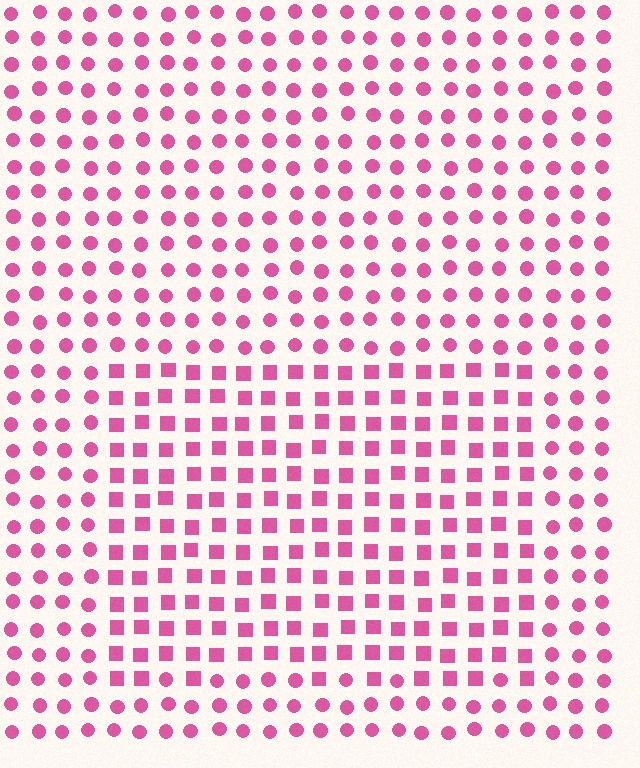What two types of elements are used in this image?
The image uses squares inside the rectangle region and circles outside it.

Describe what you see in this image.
The image is filled with small pink elements arranged in a uniform grid. A rectangle-shaped region contains squares, while the surrounding area contains circles. The boundary is defined purely by the change in element shape.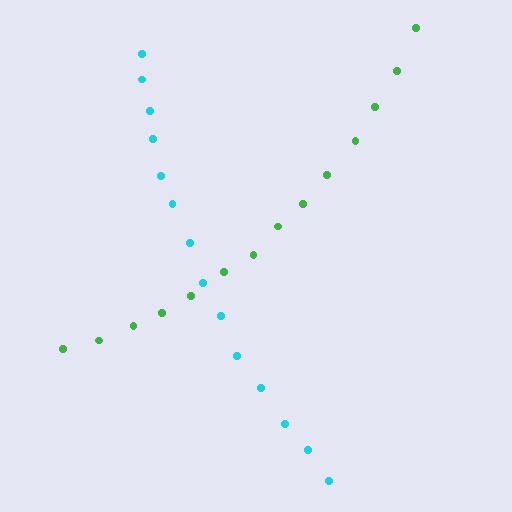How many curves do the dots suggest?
There are 2 distinct paths.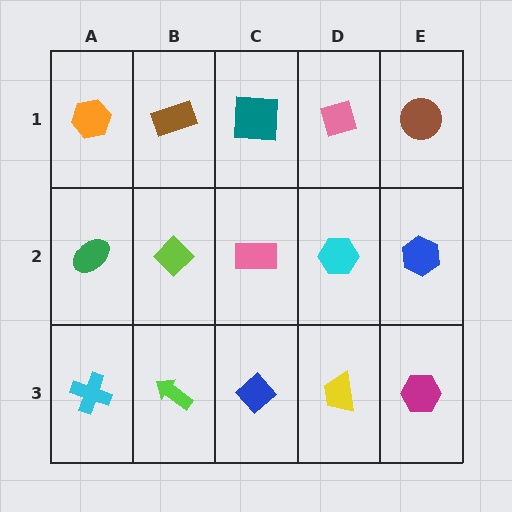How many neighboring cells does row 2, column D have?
4.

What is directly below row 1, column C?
A pink rectangle.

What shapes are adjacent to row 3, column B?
A lime diamond (row 2, column B), a cyan cross (row 3, column A), a blue diamond (row 3, column C).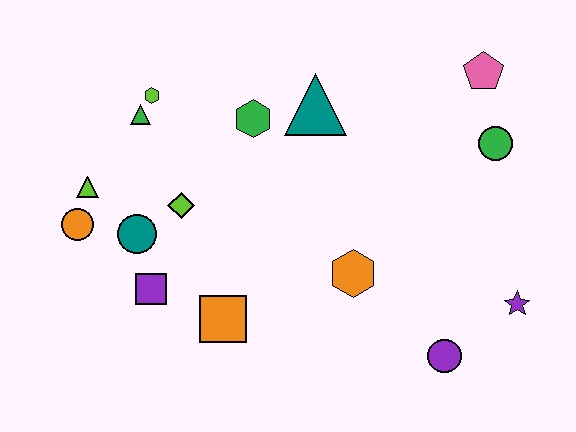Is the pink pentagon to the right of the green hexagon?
Yes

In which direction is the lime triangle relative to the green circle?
The lime triangle is to the left of the green circle.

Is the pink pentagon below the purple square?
No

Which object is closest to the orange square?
The purple square is closest to the orange square.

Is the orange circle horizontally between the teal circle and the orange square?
No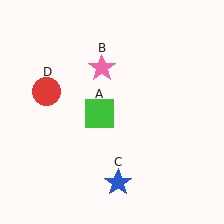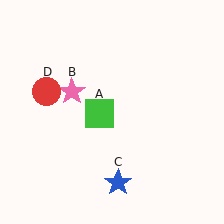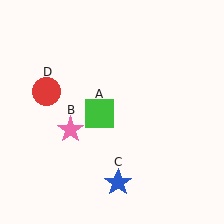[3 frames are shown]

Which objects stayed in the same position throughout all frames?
Green square (object A) and blue star (object C) and red circle (object D) remained stationary.